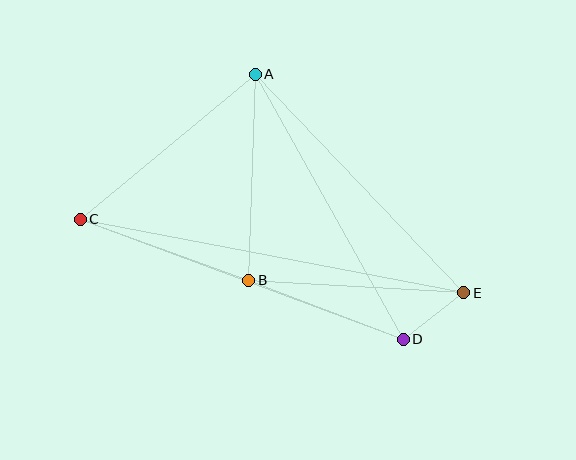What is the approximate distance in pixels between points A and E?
The distance between A and E is approximately 302 pixels.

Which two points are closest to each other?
Points D and E are closest to each other.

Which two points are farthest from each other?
Points C and E are farthest from each other.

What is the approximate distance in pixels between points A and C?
The distance between A and C is approximately 227 pixels.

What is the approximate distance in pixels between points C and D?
The distance between C and D is approximately 345 pixels.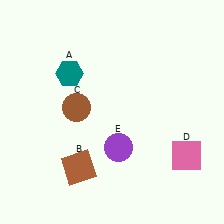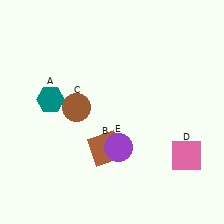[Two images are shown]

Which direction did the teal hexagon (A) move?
The teal hexagon (A) moved down.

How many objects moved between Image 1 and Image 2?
2 objects moved between the two images.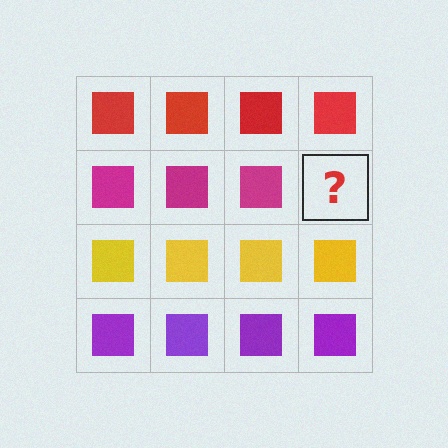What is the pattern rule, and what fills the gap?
The rule is that each row has a consistent color. The gap should be filled with a magenta square.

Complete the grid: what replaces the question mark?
The question mark should be replaced with a magenta square.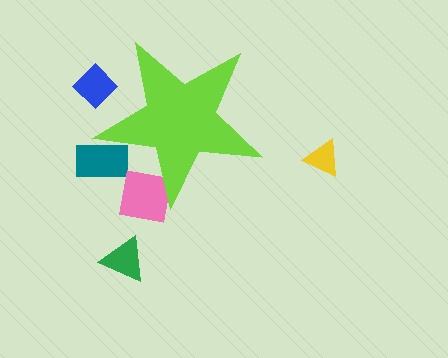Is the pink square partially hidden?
Yes, the pink square is partially hidden behind the lime star.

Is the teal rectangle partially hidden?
Yes, the teal rectangle is partially hidden behind the lime star.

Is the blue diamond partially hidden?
Yes, the blue diamond is partially hidden behind the lime star.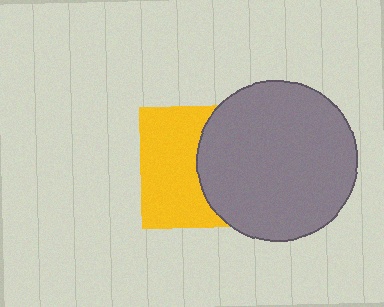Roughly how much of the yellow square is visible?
About half of it is visible (roughly 52%).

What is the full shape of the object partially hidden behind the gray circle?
The partially hidden object is a yellow square.